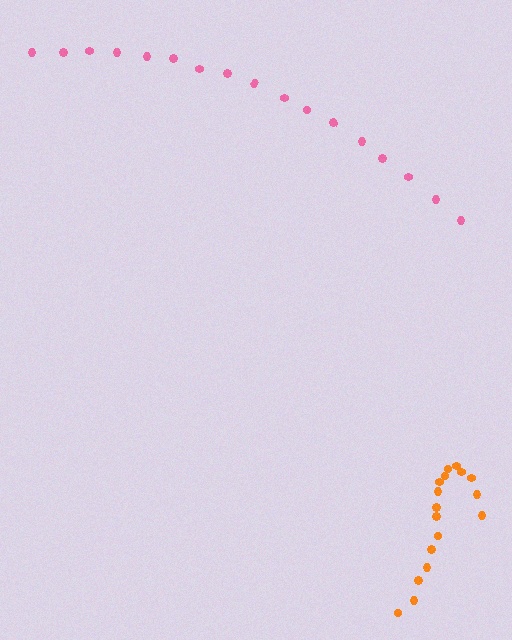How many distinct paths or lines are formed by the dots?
There are 2 distinct paths.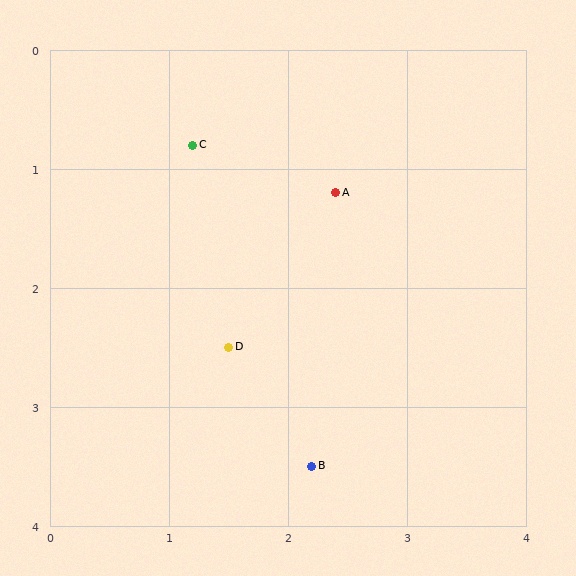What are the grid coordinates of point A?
Point A is at approximately (2.4, 1.2).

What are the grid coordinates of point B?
Point B is at approximately (2.2, 3.5).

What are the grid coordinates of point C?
Point C is at approximately (1.2, 0.8).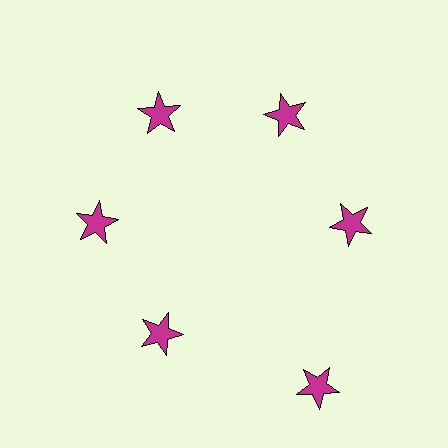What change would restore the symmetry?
The symmetry would be restored by moving it inward, back onto the ring so that all 6 stars sit at equal angles and equal distance from the center.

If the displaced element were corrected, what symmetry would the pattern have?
It would have 6-fold rotational symmetry — the pattern would map onto itself every 60 degrees.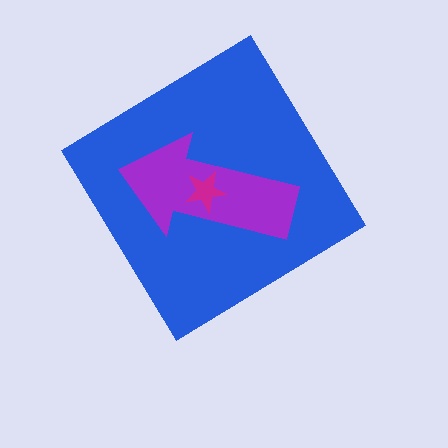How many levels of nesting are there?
3.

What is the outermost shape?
The blue diamond.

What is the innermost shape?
The magenta star.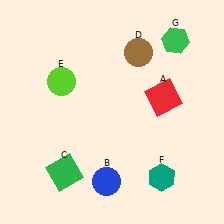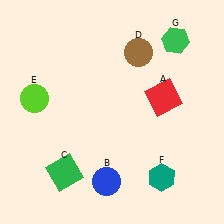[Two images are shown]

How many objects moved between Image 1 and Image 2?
1 object moved between the two images.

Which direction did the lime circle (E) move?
The lime circle (E) moved left.